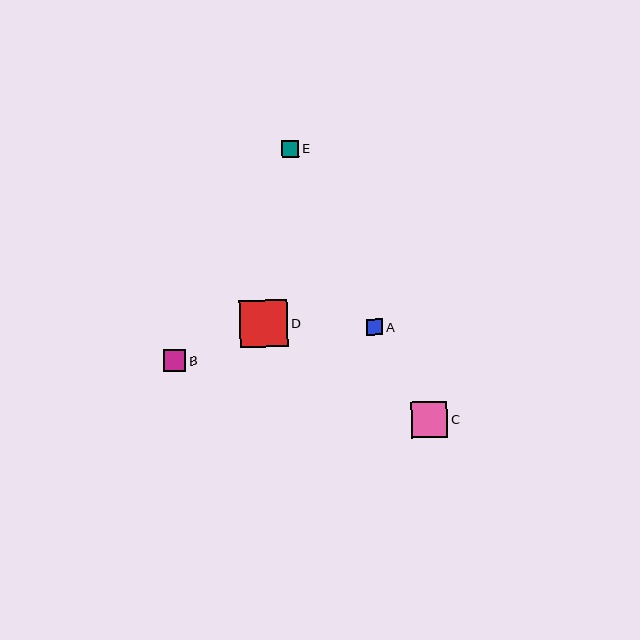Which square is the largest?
Square D is the largest with a size of approximately 48 pixels.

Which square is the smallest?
Square A is the smallest with a size of approximately 16 pixels.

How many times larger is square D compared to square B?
Square D is approximately 2.2 times the size of square B.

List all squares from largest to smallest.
From largest to smallest: D, C, B, E, A.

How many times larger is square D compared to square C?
Square D is approximately 1.3 times the size of square C.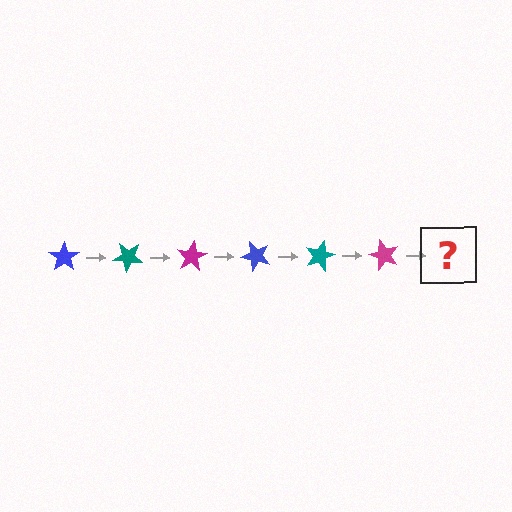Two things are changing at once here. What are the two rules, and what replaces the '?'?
The two rules are that it rotates 40 degrees each step and the color cycles through blue, teal, and magenta. The '?' should be a blue star, rotated 240 degrees from the start.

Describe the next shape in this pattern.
It should be a blue star, rotated 240 degrees from the start.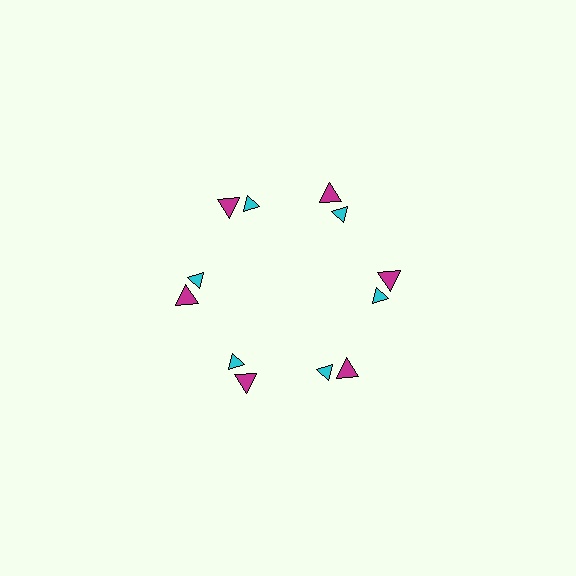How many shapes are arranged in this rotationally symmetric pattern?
There are 12 shapes, arranged in 6 groups of 2.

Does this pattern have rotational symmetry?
Yes, this pattern has 6-fold rotational symmetry. It looks the same after rotating 60 degrees around the center.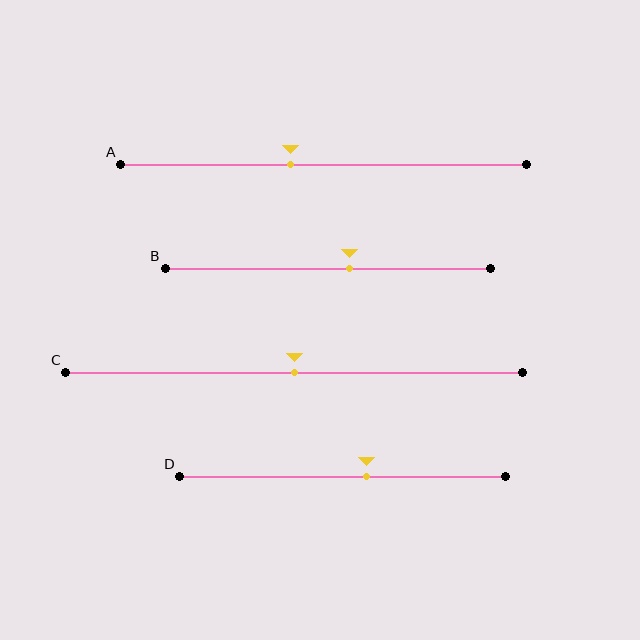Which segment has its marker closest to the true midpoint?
Segment C has its marker closest to the true midpoint.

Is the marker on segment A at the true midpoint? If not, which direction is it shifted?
No, the marker on segment A is shifted to the left by about 8% of the segment length.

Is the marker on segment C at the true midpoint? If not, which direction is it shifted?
Yes, the marker on segment C is at the true midpoint.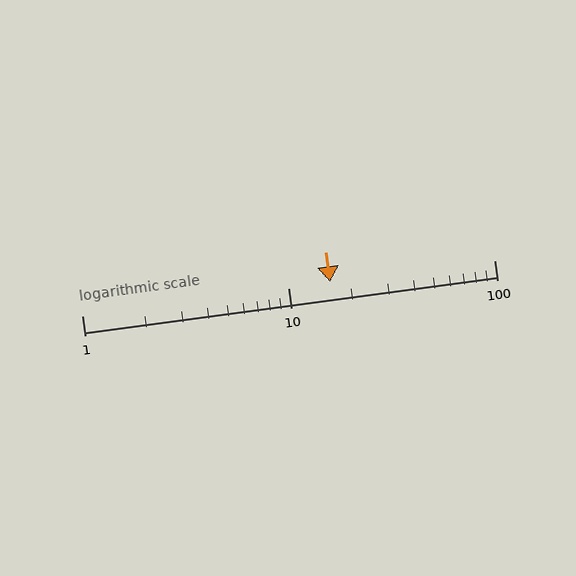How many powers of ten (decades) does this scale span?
The scale spans 2 decades, from 1 to 100.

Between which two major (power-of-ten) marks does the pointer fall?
The pointer is between 10 and 100.